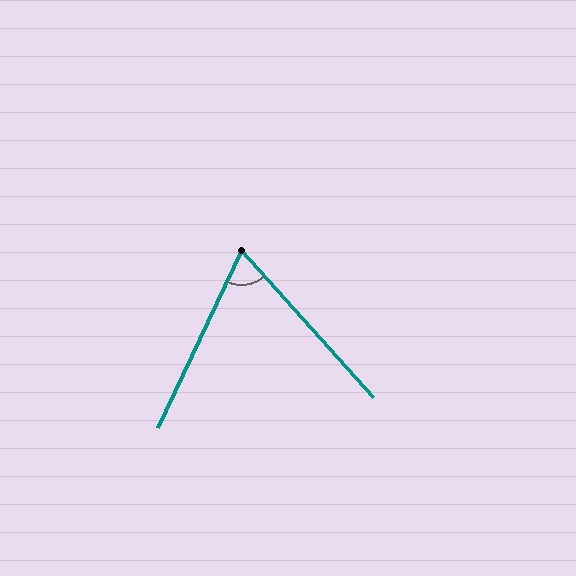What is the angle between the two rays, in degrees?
Approximately 67 degrees.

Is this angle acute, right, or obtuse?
It is acute.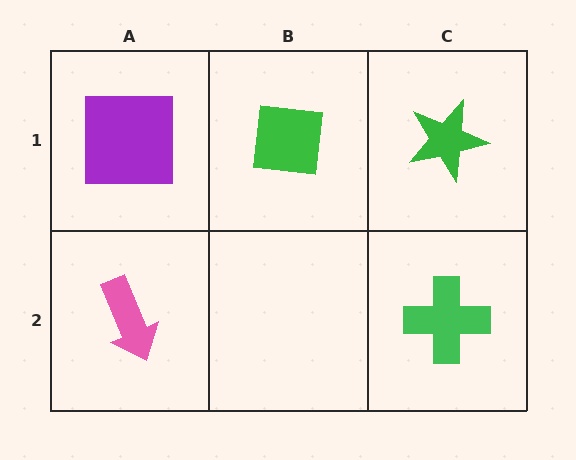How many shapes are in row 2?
2 shapes.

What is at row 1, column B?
A green square.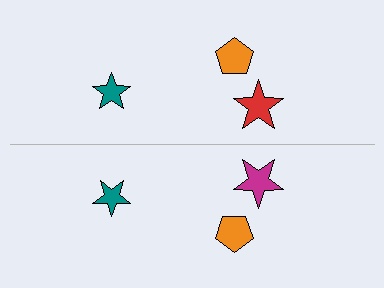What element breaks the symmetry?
The magenta star on the bottom side breaks the symmetry — its mirror counterpart is red.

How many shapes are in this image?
There are 6 shapes in this image.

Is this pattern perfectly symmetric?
No, the pattern is not perfectly symmetric. The magenta star on the bottom side breaks the symmetry — its mirror counterpart is red.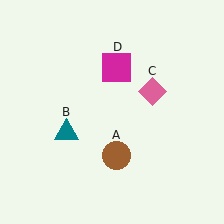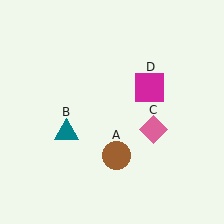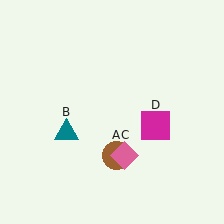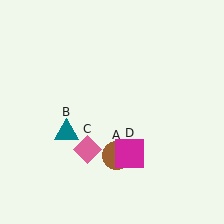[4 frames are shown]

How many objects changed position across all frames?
2 objects changed position: pink diamond (object C), magenta square (object D).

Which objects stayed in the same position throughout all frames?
Brown circle (object A) and teal triangle (object B) remained stationary.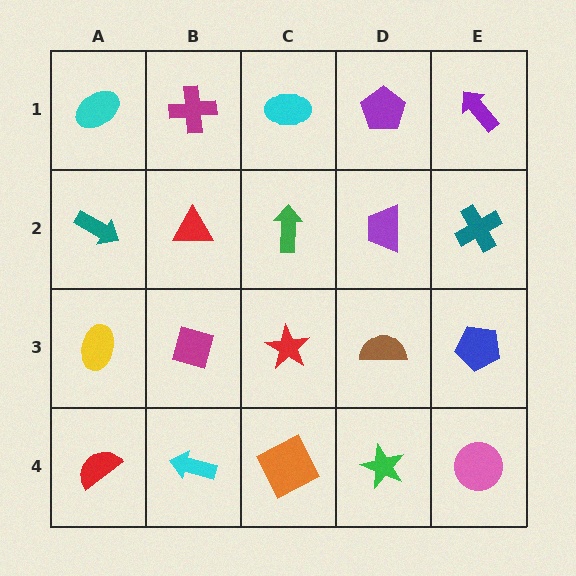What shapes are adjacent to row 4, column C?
A red star (row 3, column C), a cyan arrow (row 4, column B), a green star (row 4, column D).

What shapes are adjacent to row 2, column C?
A cyan ellipse (row 1, column C), a red star (row 3, column C), a red triangle (row 2, column B), a purple trapezoid (row 2, column D).